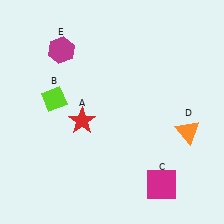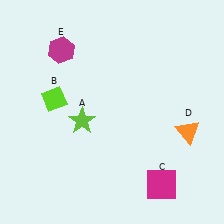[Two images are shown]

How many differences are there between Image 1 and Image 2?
There is 1 difference between the two images.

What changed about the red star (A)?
In Image 1, A is red. In Image 2, it changed to lime.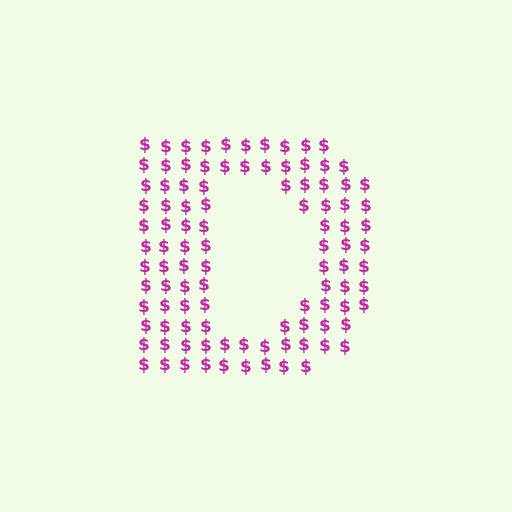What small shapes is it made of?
It is made of small dollar signs.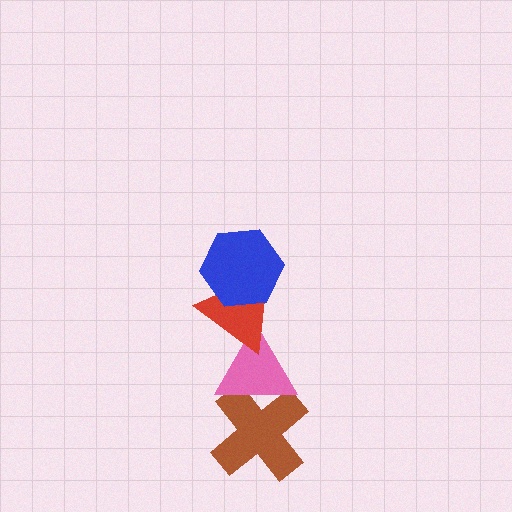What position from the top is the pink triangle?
The pink triangle is 3rd from the top.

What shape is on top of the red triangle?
The blue hexagon is on top of the red triangle.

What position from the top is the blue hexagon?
The blue hexagon is 1st from the top.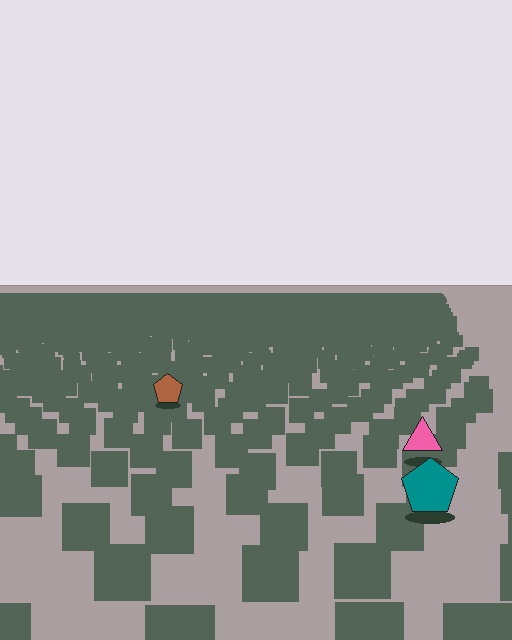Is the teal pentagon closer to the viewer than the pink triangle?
Yes. The teal pentagon is closer — you can tell from the texture gradient: the ground texture is coarser near it.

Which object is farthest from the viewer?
The brown pentagon is farthest from the viewer. It appears smaller and the ground texture around it is denser.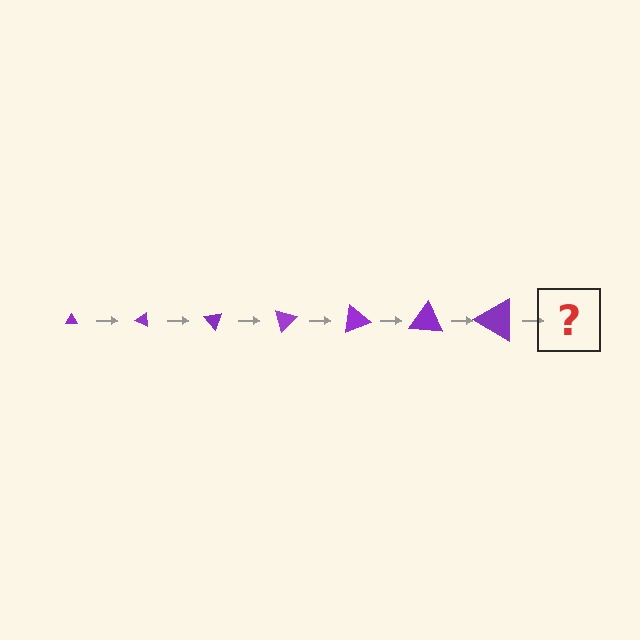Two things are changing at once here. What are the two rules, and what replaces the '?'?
The two rules are that the triangle grows larger each step and it rotates 25 degrees each step. The '?' should be a triangle, larger than the previous one and rotated 175 degrees from the start.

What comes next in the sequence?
The next element should be a triangle, larger than the previous one and rotated 175 degrees from the start.